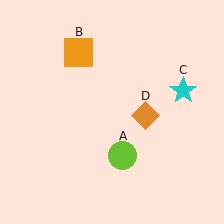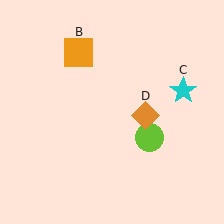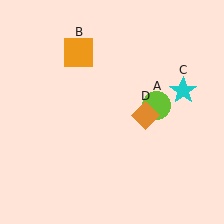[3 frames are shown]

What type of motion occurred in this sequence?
The lime circle (object A) rotated counterclockwise around the center of the scene.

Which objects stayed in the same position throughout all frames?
Orange square (object B) and cyan star (object C) and orange diamond (object D) remained stationary.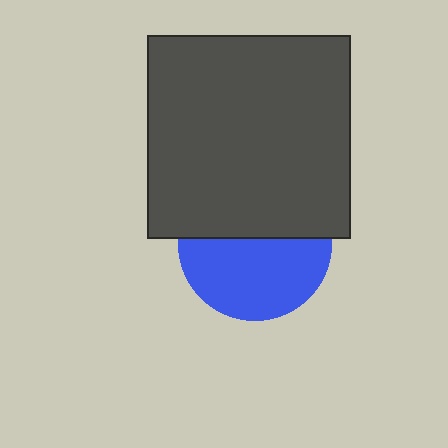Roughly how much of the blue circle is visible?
About half of it is visible (roughly 54%).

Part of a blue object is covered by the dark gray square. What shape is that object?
It is a circle.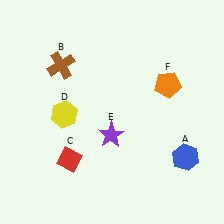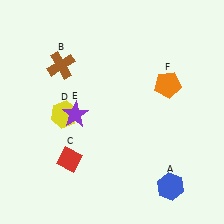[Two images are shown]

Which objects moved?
The objects that moved are: the blue hexagon (A), the purple star (E).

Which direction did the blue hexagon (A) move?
The blue hexagon (A) moved down.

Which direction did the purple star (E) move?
The purple star (E) moved left.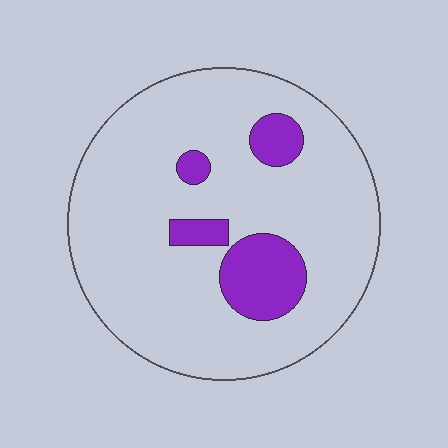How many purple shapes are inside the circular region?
4.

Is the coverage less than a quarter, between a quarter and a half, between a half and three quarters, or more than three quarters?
Less than a quarter.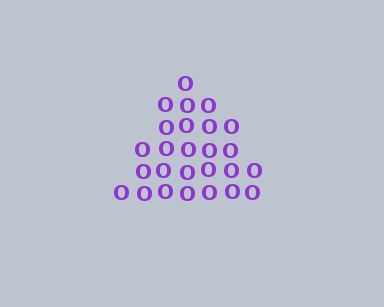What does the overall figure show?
The overall figure shows a triangle.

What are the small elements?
The small elements are letter O's.